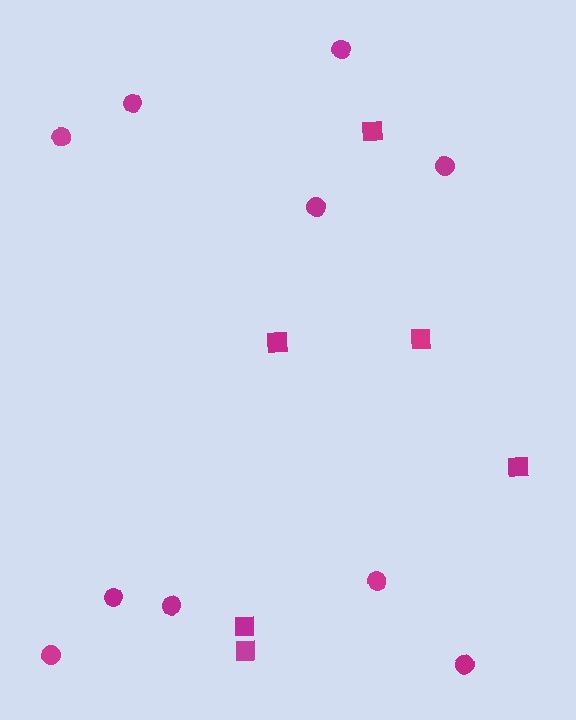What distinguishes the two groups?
There are 2 groups: one group of circles (10) and one group of squares (6).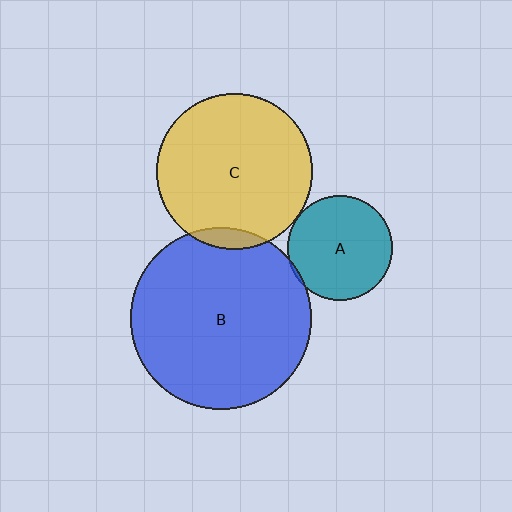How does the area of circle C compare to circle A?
Approximately 2.2 times.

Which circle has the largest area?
Circle B (blue).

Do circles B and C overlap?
Yes.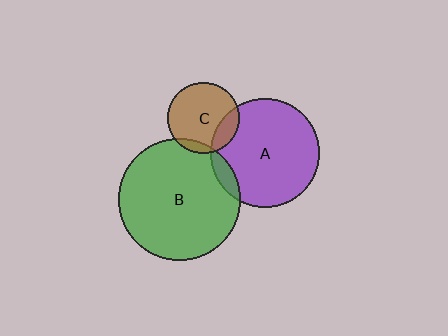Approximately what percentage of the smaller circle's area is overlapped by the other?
Approximately 10%.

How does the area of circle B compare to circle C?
Approximately 2.9 times.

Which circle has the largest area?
Circle B (green).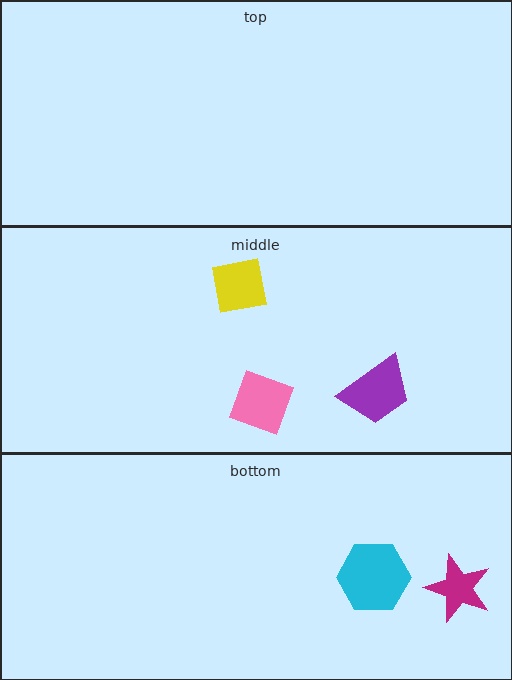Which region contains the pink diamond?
The middle region.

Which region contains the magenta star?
The bottom region.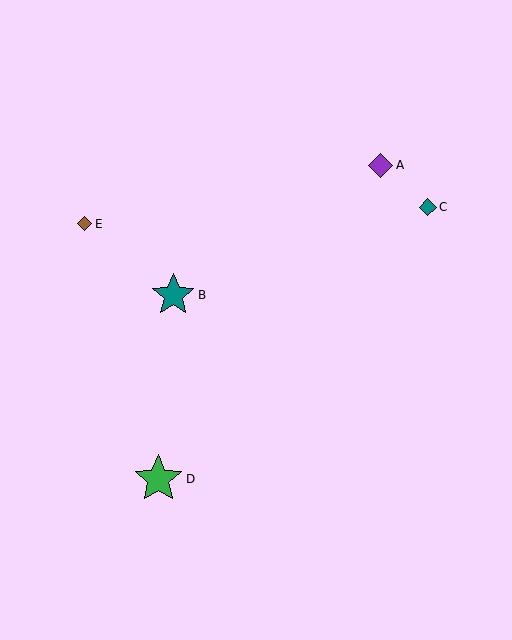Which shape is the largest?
The green star (labeled D) is the largest.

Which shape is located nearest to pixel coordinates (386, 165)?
The purple diamond (labeled A) at (381, 165) is nearest to that location.